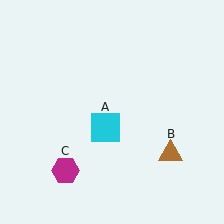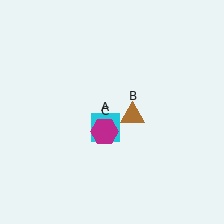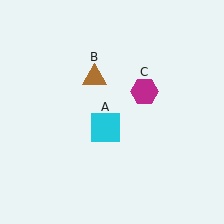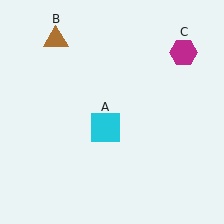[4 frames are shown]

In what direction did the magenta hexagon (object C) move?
The magenta hexagon (object C) moved up and to the right.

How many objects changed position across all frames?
2 objects changed position: brown triangle (object B), magenta hexagon (object C).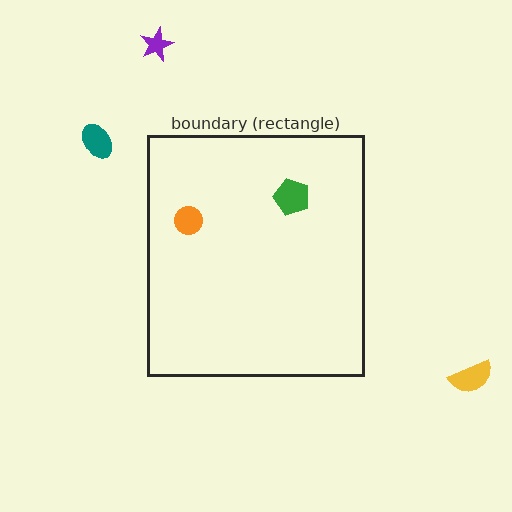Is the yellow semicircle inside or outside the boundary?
Outside.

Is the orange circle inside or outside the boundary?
Inside.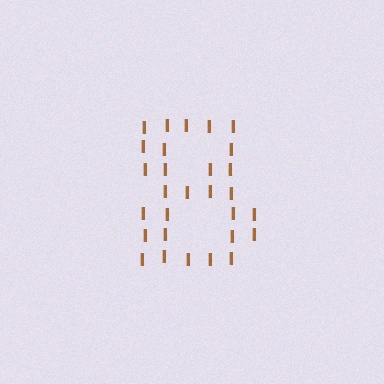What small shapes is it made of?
It is made of small letter I's.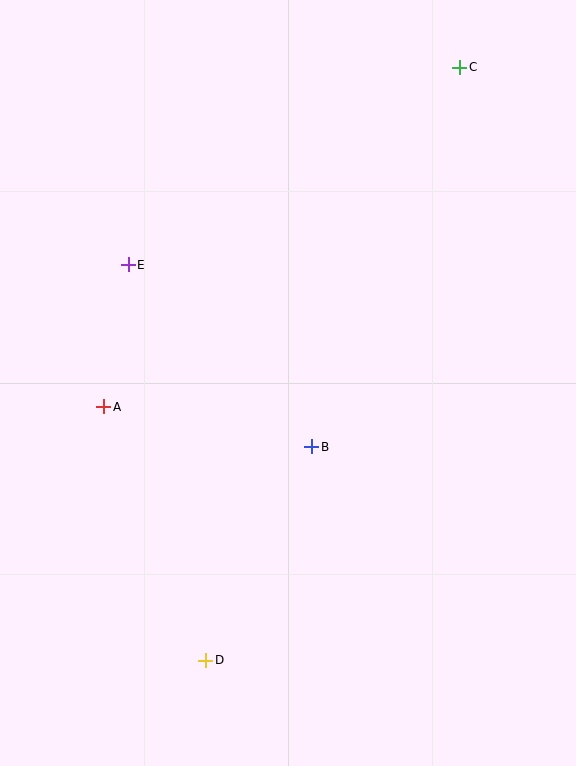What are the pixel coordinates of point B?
Point B is at (312, 447).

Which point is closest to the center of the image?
Point B at (312, 447) is closest to the center.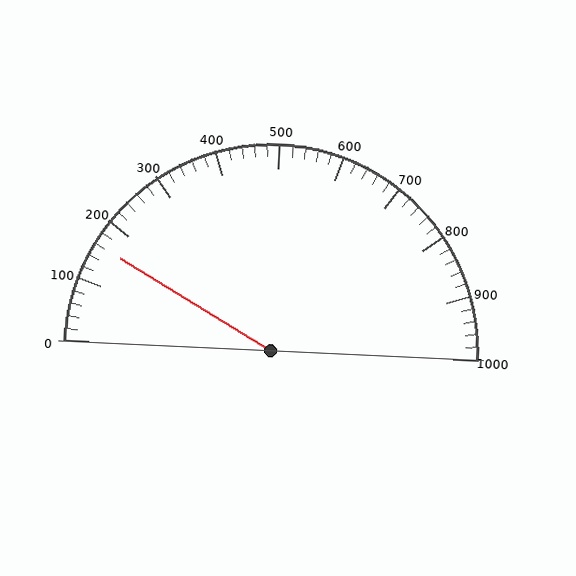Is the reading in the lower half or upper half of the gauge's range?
The reading is in the lower half of the range (0 to 1000).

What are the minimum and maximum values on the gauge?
The gauge ranges from 0 to 1000.